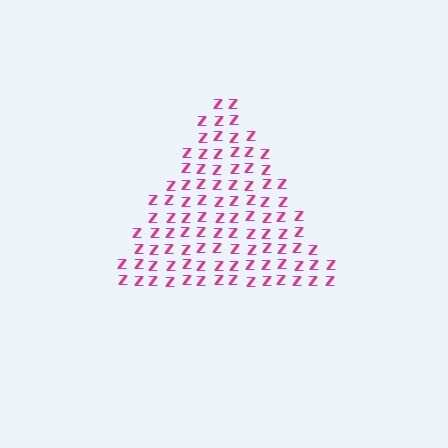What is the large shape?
The large shape is a triangle.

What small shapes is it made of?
It is made of small letter Z's.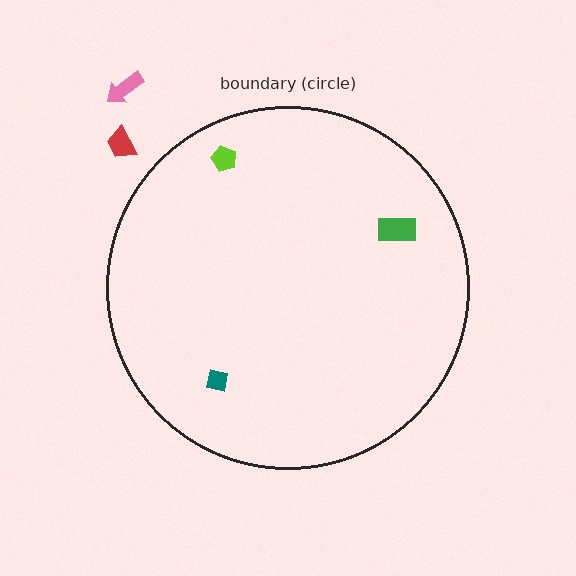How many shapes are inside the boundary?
3 inside, 2 outside.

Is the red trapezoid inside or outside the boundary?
Outside.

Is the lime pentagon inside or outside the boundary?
Inside.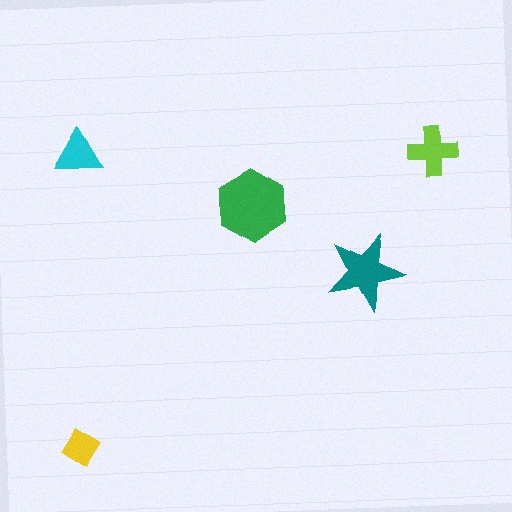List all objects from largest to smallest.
The green hexagon, the teal star, the lime cross, the cyan triangle, the yellow diamond.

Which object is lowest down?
The yellow diamond is bottommost.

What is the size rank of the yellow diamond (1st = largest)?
5th.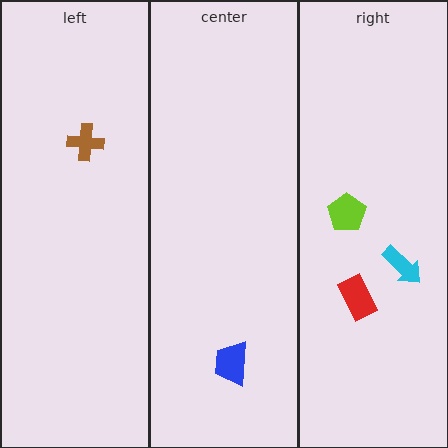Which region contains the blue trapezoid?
The center region.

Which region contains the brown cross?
The left region.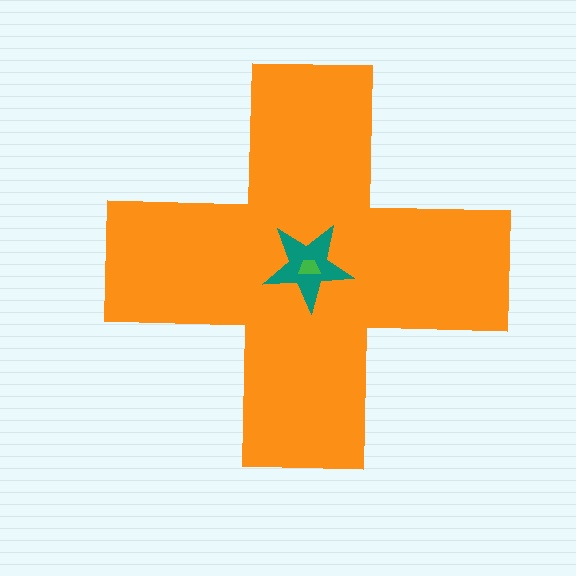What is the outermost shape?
The orange cross.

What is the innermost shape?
The green trapezoid.